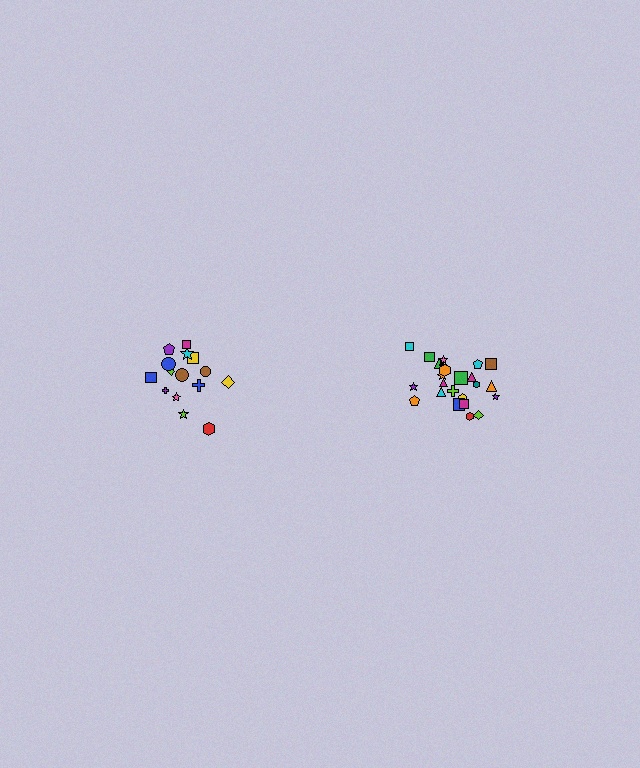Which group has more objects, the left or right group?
The right group.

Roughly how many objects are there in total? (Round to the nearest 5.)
Roughly 40 objects in total.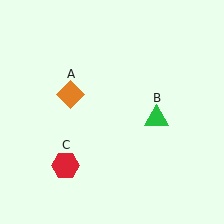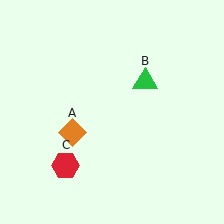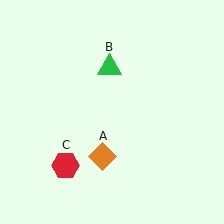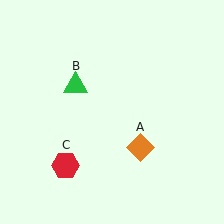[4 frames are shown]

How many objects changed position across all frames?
2 objects changed position: orange diamond (object A), green triangle (object B).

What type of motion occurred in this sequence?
The orange diamond (object A), green triangle (object B) rotated counterclockwise around the center of the scene.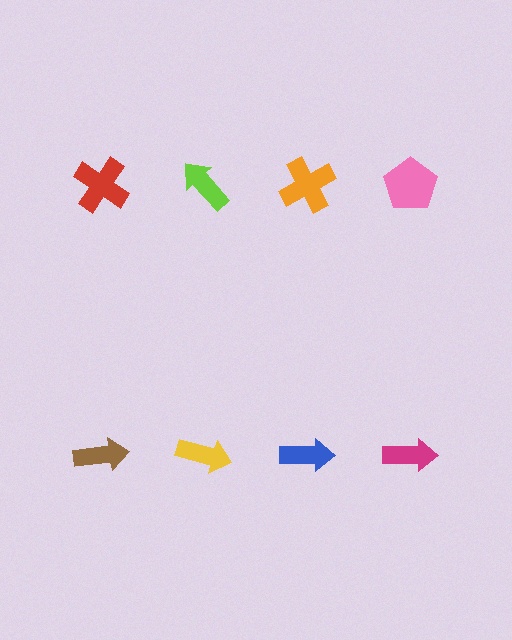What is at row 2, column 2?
A yellow arrow.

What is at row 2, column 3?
A blue arrow.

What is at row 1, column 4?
A pink pentagon.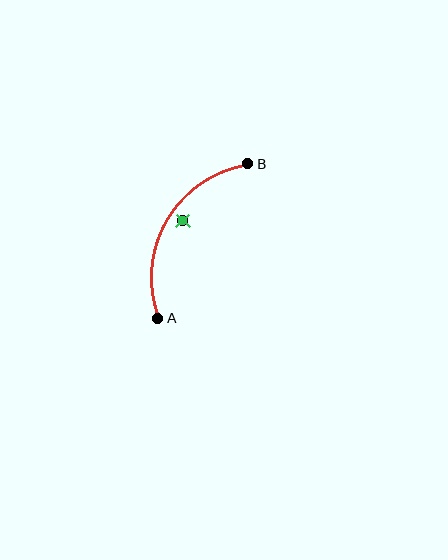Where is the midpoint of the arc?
The arc midpoint is the point on the curve farthest from the straight line joining A and B. It sits to the left of that line.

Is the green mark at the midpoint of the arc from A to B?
No — the green mark does not lie on the arc at all. It sits slightly inside the curve.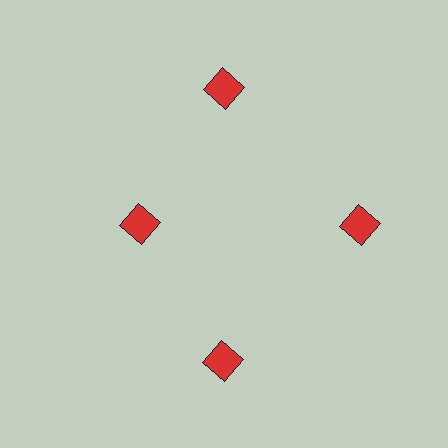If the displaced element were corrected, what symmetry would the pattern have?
It would have 4-fold rotational symmetry — the pattern would map onto itself every 90 degrees.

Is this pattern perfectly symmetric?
No. The 4 red diamonds are arranged in a ring, but one element near the 9 o'clock position is pulled inward toward the center, breaking the 4-fold rotational symmetry.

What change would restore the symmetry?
The symmetry would be restored by moving it outward, back onto the ring so that all 4 diamonds sit at equal angles and equal distance from the center.